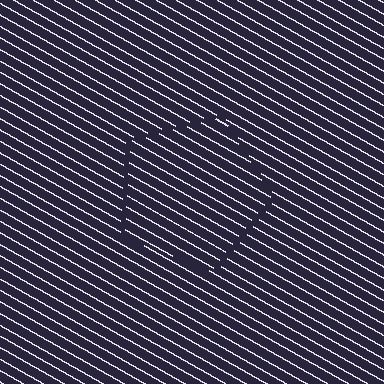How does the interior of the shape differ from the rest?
The interior of the shape contains the same grating, shifted by half a period — the contour is defined by the phase discontinuity where line-ends from the inner and outer gratings abut.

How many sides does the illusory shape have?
5 sides — the line-ends trace a pentagon.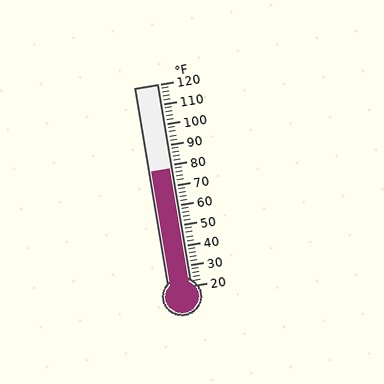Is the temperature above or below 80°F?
The temperature is below 80°F.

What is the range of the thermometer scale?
The thermometer scale ranges from 20°F to 120°F.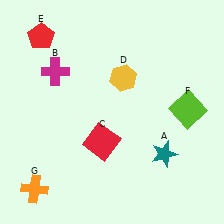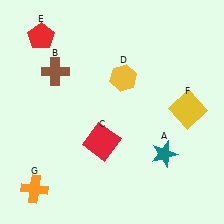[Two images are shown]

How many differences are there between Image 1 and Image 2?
There are 2 differences between the two images.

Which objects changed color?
B changed from magenta to brown. F changed from lime to yellow.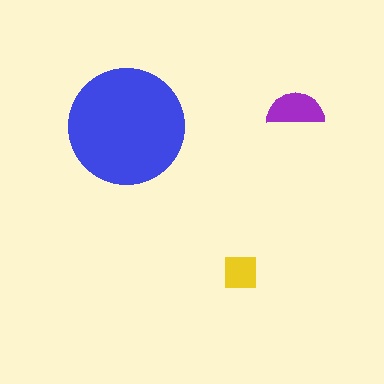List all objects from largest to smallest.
The blue circle, the purple semicircle, the yellow square.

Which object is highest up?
The purple semicircle is topmost.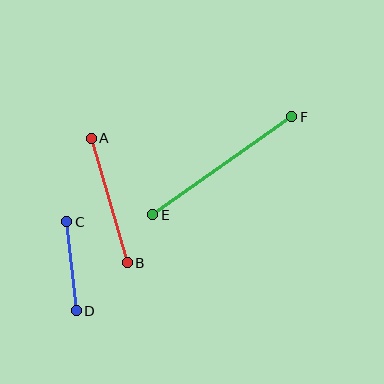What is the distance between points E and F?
The distance is approximately 170 pixels.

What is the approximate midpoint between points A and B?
The midpoint is at approximately (109, 201) pixels.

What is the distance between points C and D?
The distance is approximately 89 pixels.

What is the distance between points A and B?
The distance is approximately 129 pixels.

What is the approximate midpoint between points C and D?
The midpoint is at approximately (72, 266) pixels.